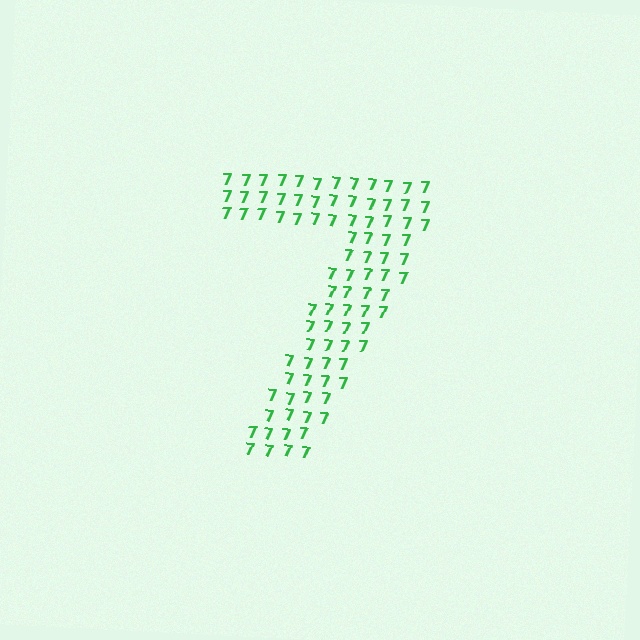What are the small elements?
The small elements are digit 7's.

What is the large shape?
The large shape is the digit 7.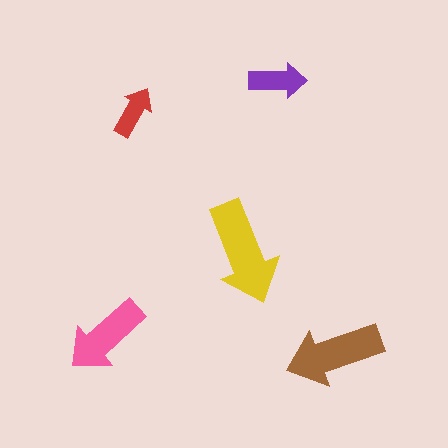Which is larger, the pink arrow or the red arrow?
The pink one.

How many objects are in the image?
There are 5 objects in the image.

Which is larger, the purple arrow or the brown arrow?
The brown one.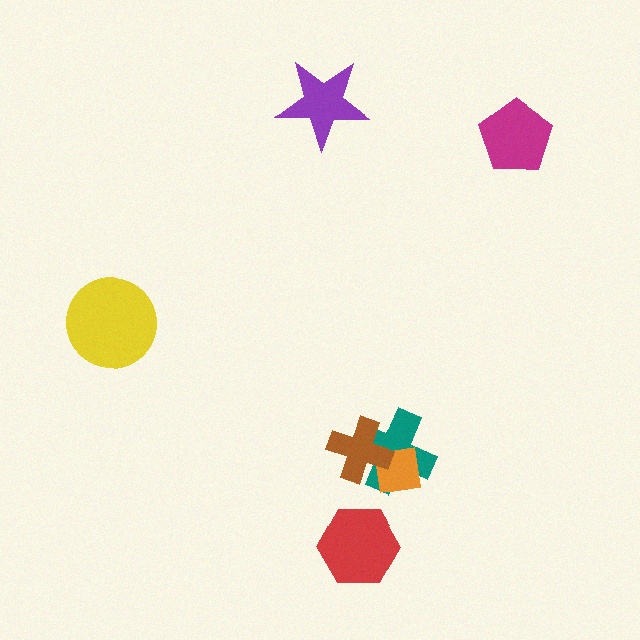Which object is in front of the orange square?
The brown cross is in front of the orange square.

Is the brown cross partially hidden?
No, no other shape covers it.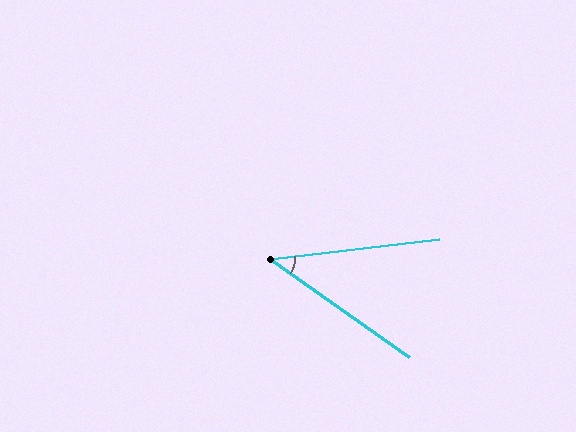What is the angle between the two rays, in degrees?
Approximately 42 degrees.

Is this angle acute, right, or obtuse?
It is acute.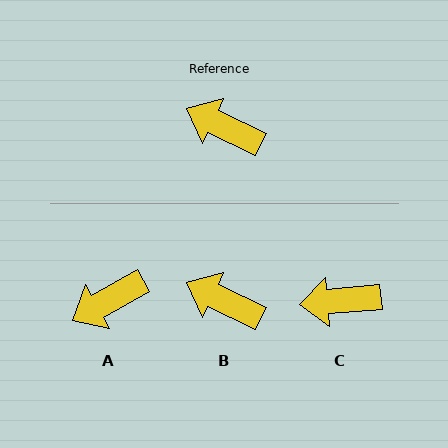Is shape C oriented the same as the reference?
No, it is off by about 31 degrees.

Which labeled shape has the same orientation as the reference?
B.